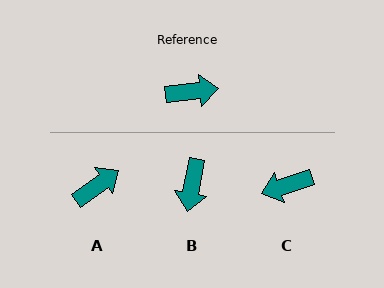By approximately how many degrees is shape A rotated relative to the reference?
Approximately 29 degrees counter-clockwise.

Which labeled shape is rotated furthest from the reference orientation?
C, about 168 degrees away.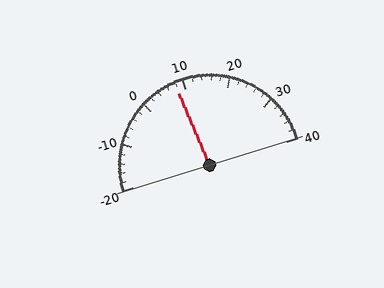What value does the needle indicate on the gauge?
The needle indicates approximately 8.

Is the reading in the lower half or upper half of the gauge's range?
The reading is in the lower half of the range (-20 to 40).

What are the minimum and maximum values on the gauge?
The gauge ranges from -20 to 40.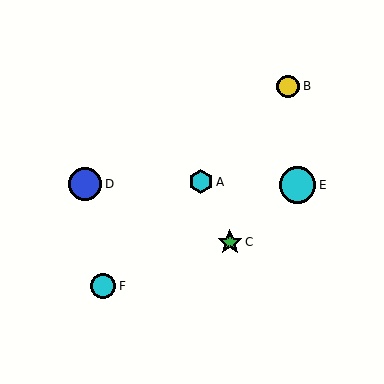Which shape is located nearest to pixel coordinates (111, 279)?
The cyan circle (labeled F) at (103, 286) is nearest to that location.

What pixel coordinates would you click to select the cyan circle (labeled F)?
Click at (103, 286) to select the cyan circle F.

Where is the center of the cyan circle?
The center of the cyan circle is at (103, 286).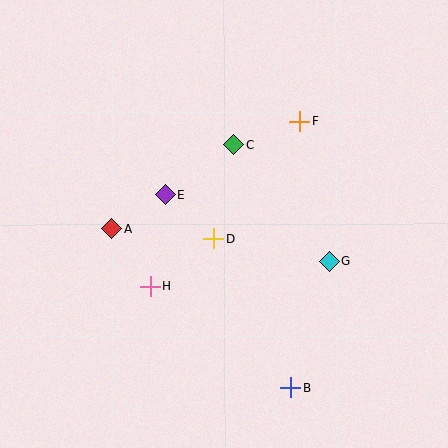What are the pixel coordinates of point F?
Point F is at (300, 121).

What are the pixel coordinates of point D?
Point D is at (214, 239).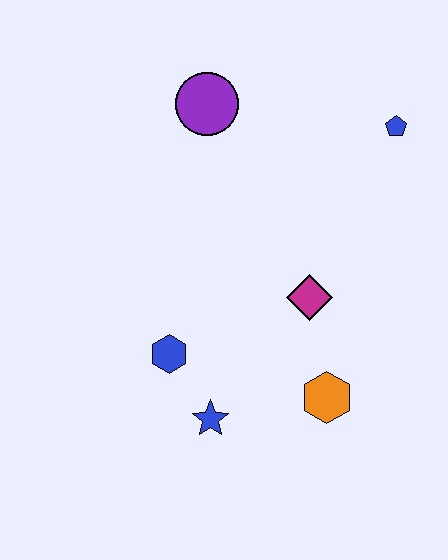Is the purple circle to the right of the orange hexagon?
No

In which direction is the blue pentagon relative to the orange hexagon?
The blue pentagon is above the orange hexagon.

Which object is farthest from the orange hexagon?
The purple circle is farthest from the orange hexagon.